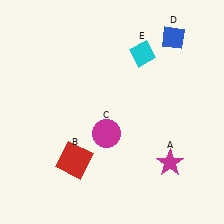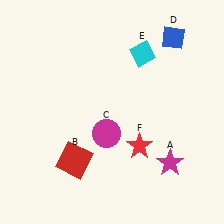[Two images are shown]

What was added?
A red star (F) was added in Image 2.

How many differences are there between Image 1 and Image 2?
There is 1 difference between the two images.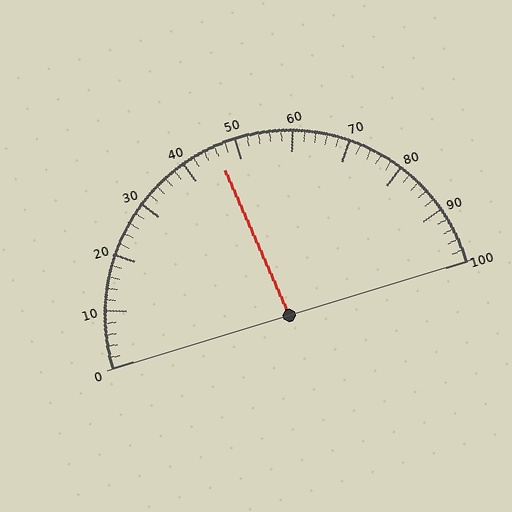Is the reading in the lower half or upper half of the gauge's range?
The reading is in the lower half of the range (0 to 100).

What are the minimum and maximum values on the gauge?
The gauge ranges from 0 to 100.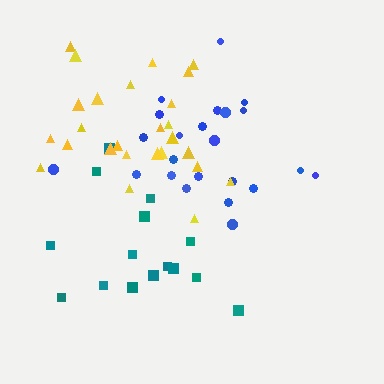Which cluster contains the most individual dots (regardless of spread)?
Yellow (26).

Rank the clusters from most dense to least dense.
yellow, blue, teal.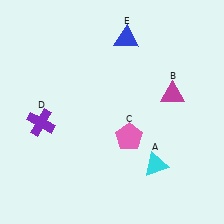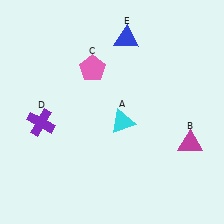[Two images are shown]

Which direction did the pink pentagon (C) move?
The pink pentagon (C) moved up.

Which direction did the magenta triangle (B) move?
The magenta triangle (B) moved down.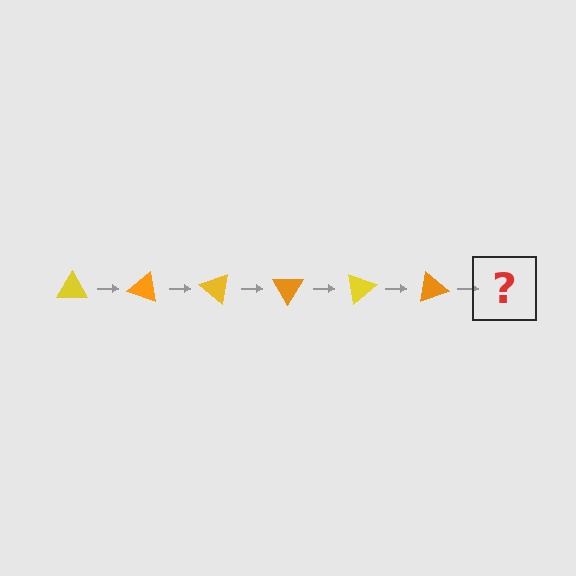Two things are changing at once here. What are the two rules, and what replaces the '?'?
The two rules are that it rotates 20 degrees each step and the color cycles through yellow and orange. The '?' should be a yellow triangle, rotated 120 degrees from the start.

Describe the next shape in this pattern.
It should be a yellow triangle, rotated 120 degrees from the start.